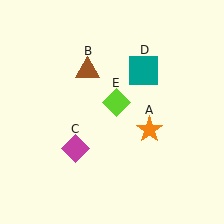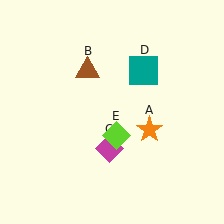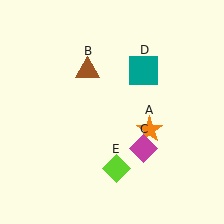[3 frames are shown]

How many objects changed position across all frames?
2 objects changed position: magenta diamond (object C), lime diamond (object E).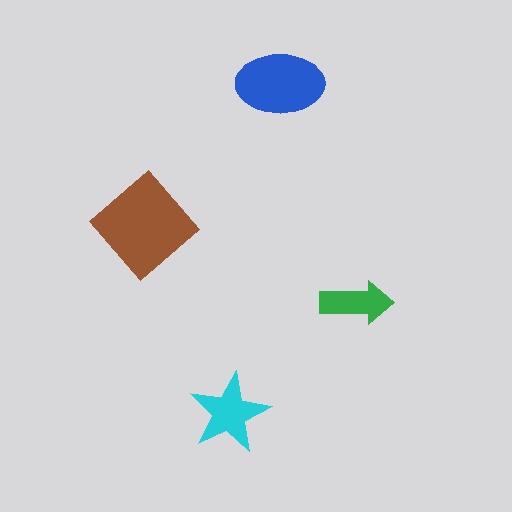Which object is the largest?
The brown diamond.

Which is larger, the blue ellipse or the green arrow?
The blue ellipse.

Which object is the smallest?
The green arrow.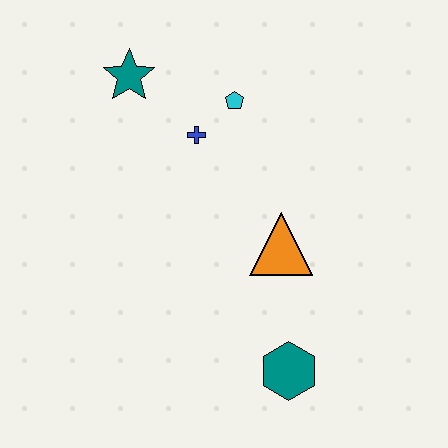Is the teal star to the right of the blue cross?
No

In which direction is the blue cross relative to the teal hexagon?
The blue cross is above the teal hexagon.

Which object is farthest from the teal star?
The teal hexagon is farthest from the teal star.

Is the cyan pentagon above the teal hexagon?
Yes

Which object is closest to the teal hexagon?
The orange triangle is closest to the teal hexagon.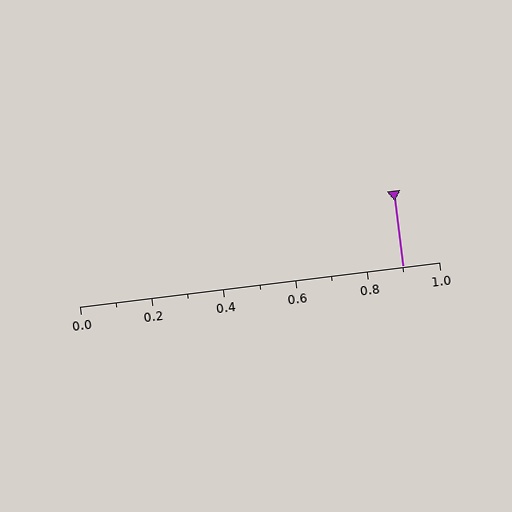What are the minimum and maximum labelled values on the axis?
The axis runs from 0.0 to 1.0.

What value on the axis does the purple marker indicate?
The marker indicates approximately 0.9.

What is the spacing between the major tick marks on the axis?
The major ticks are spaced 0.2 apart.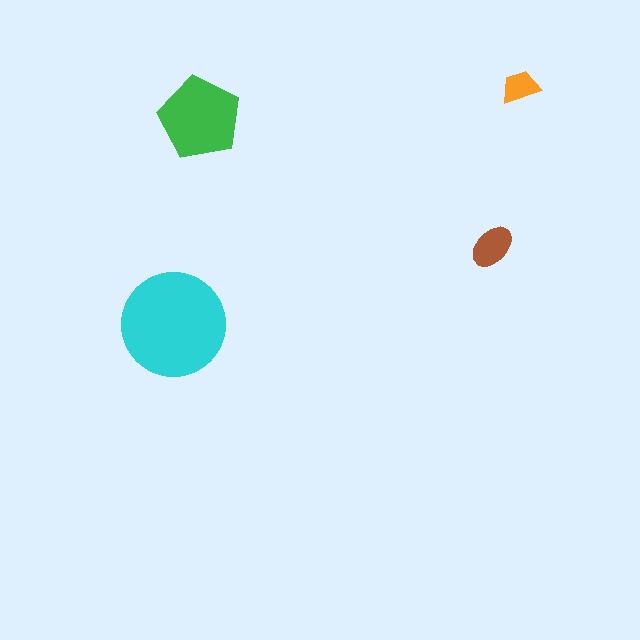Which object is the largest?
The cyan circle.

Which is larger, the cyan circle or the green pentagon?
The cyan circle.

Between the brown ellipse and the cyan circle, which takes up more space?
The cyan circle.